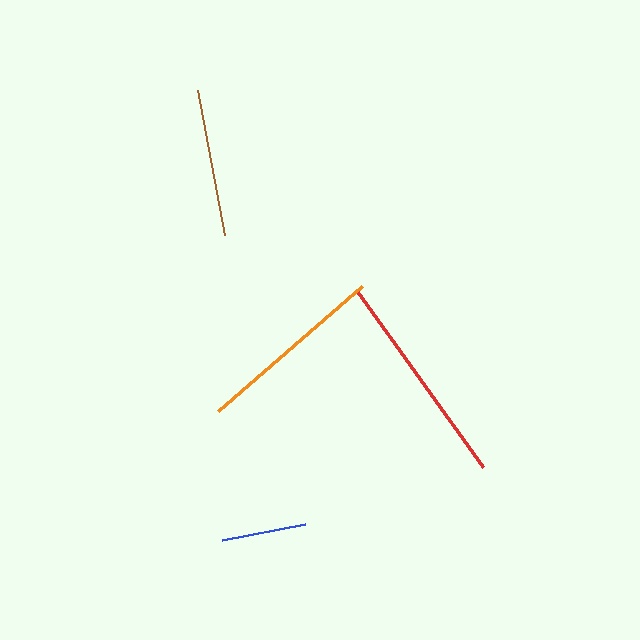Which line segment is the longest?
The red line is the longest at approximately 216 pixels.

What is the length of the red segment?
The red segment is approximately 216 pixels long.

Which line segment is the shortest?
The blue line is the shortest at approximately 84 pixels.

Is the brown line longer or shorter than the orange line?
The orange line is longer than the brown line.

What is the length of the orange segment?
The orange segment is approximately 191 pixels long.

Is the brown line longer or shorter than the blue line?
The brown line is longer than the blue line.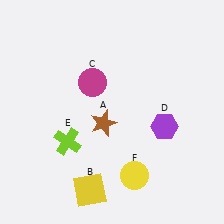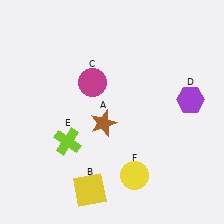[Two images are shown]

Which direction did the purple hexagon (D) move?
The purple hexagon (D) moved up.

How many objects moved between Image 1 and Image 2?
1 object moved between the two images.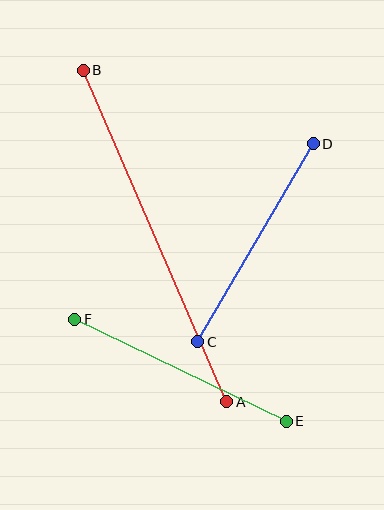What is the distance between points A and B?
The distance is approximately 361 pixels.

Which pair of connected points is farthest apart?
Points A and B are farthest apart.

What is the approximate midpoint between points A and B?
The midpoint is at approximately (155, 236) pixels.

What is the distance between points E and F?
The distance is approximately 235 pixels.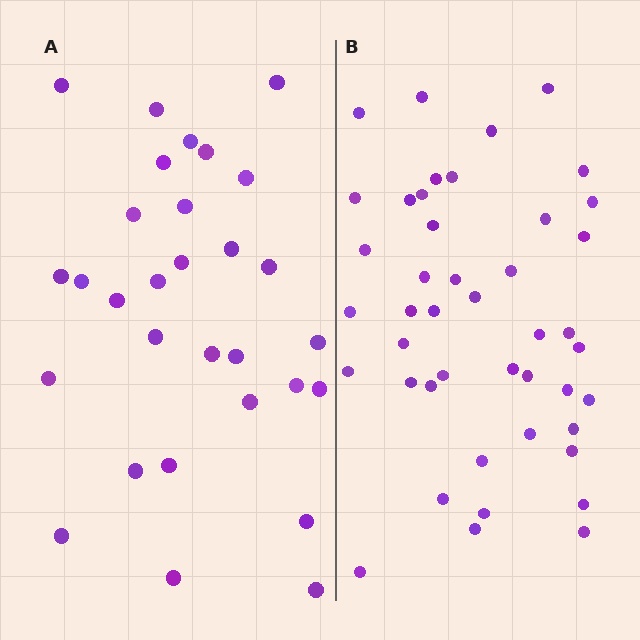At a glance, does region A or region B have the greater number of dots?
Region B (the right region) has more dots.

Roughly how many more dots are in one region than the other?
Region B has approximately 15 more dots than region A.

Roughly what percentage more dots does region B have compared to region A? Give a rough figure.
About 45% more.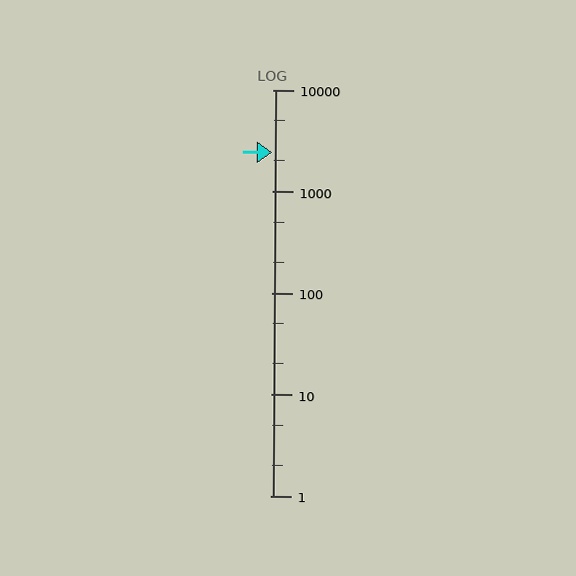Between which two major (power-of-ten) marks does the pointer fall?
The pointer is between 1000 and 10000.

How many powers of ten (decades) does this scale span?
The scale spans 4 decades, from 1 to 10000.